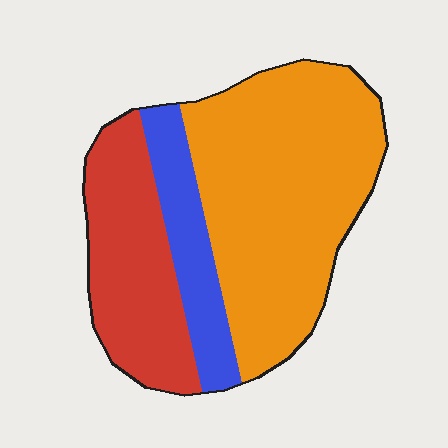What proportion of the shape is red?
Red covers 28% of the shape.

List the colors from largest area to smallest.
From largest to smallest: orange, red, blue.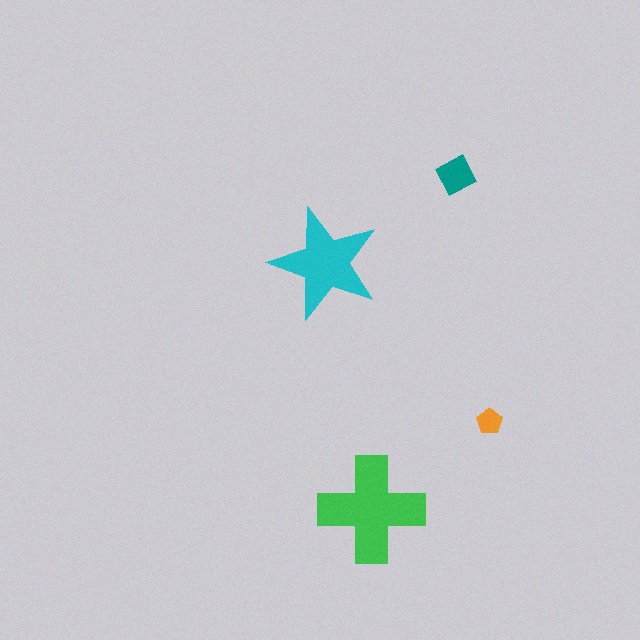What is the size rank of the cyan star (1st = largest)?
2nd.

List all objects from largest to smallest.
The green cross, the cyan star, the teal diamond, the orange pentagon.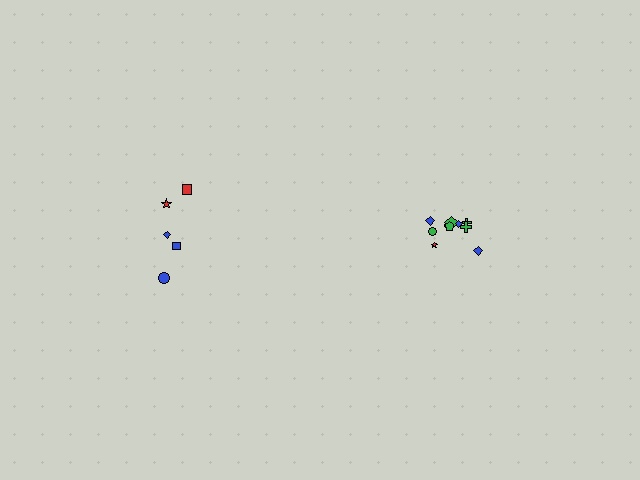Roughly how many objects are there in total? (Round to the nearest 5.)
Roughly 15 objects in total.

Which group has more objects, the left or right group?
The right group.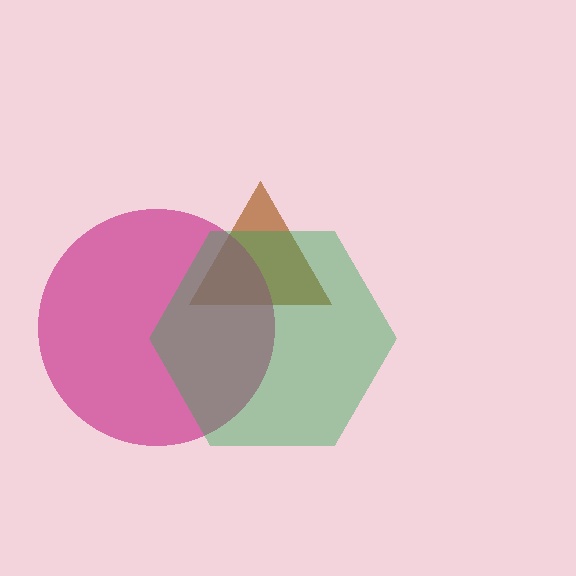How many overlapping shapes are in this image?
There are 3 overlapping shapes in the image.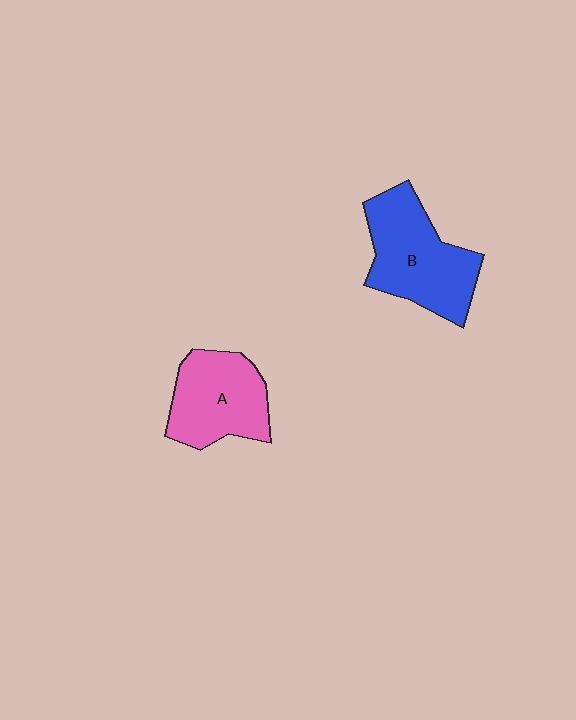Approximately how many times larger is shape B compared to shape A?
Approximately 1.2 times.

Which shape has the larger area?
Shape B (blue).